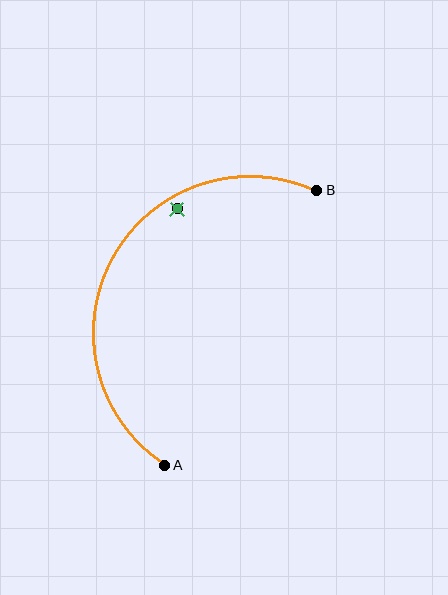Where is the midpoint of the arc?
The arc midpoint is the point on the curve farthest from the straight line joining A and B. It sits to the left of that line.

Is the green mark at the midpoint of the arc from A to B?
No — the green mark does not lie on the arc at all. It sits slightly inside the curve.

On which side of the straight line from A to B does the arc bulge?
The arc bulges to the left of the straight line connecting A and B.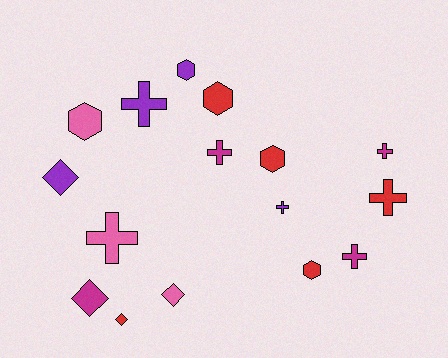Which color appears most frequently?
Red, with 5 objects.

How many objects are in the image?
There are 16 objects.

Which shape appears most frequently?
Cross, with 7 objects.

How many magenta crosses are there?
There are 3 magenta crosses.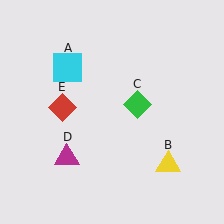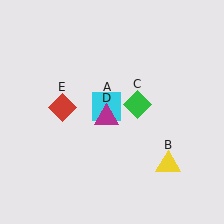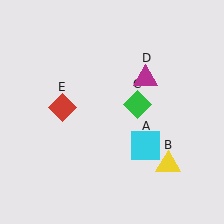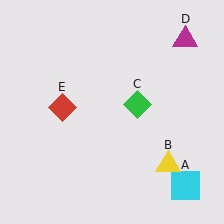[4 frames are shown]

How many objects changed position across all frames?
2 objects changed position: cyan square (object A), magenta triangle (object D).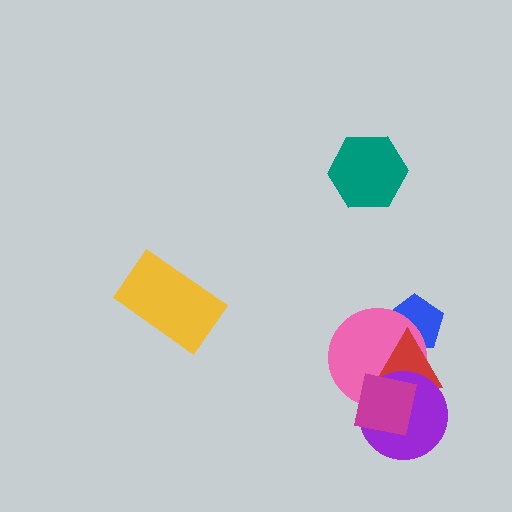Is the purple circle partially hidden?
Yes, it is partially covered by another shape.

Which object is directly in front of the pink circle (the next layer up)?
The red triangle is directly in front of the pink circle.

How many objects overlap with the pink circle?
4 objects overlap with the pink circle.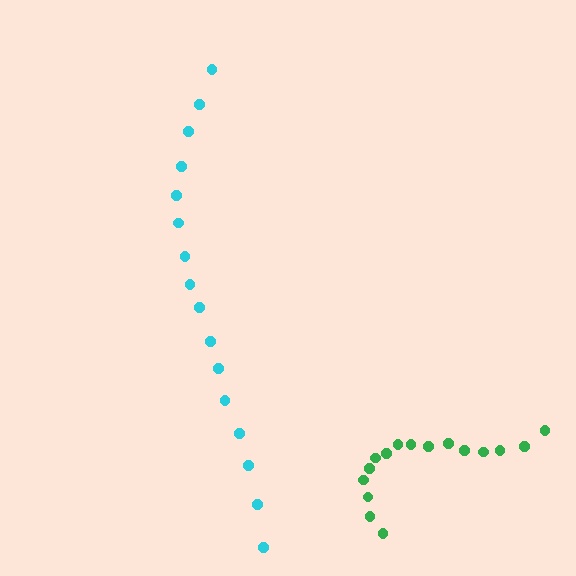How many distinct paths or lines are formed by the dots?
There are 2 distinct paths.